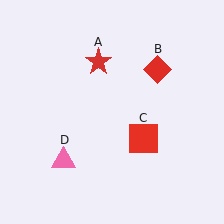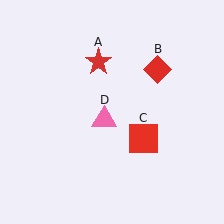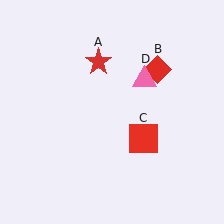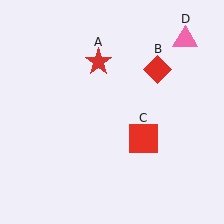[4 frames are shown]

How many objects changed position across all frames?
1 object changed position: pink triangle (object D).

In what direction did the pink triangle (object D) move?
The pink triangle (object D) moved up and to the right.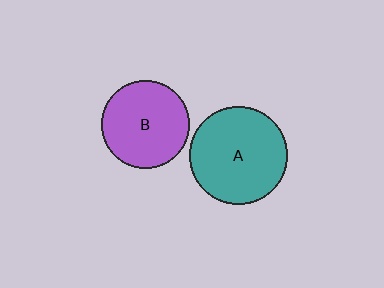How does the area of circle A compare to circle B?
Approximately 1.2 times.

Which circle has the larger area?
Circle A (teal).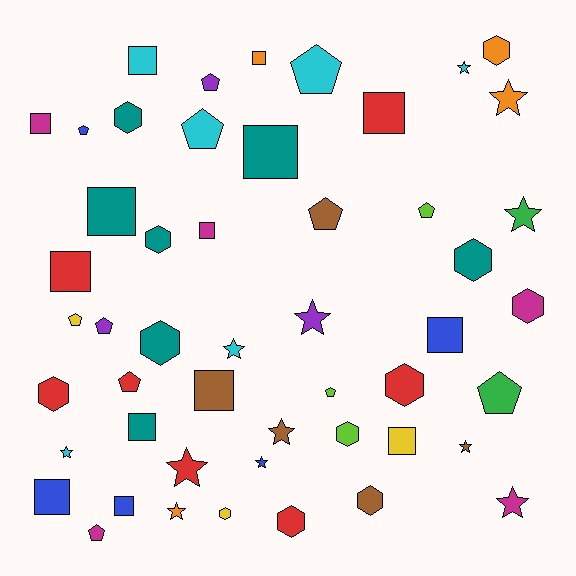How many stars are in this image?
There are 12 stars.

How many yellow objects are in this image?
There are 3 yellow objects.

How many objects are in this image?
There are 50 objects.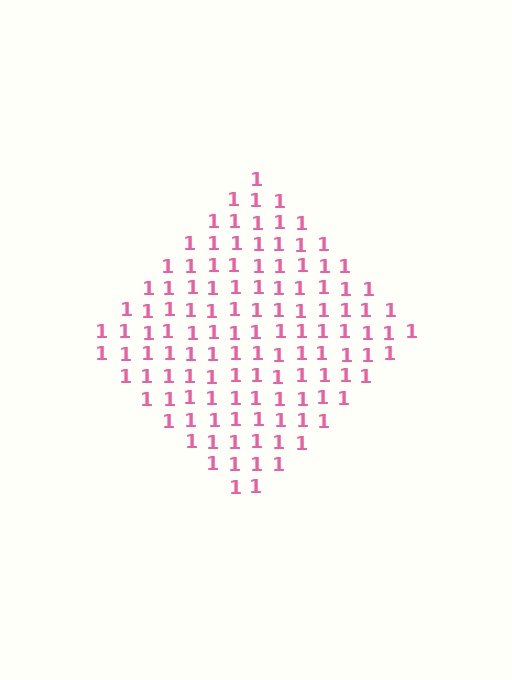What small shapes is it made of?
It is made of small digit 1's.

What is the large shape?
The large shape is a diamond.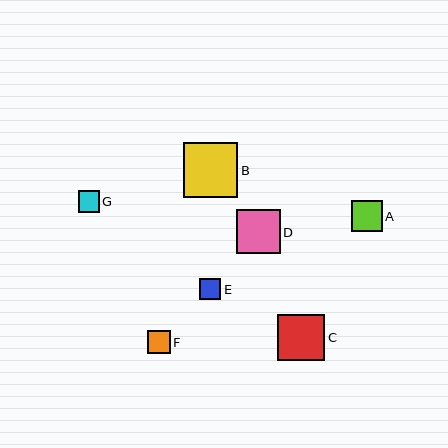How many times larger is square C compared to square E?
Square C is approximately 2.2 times the size of square E.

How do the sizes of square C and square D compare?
Square C and square D are approximately the same size.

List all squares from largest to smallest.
From largest to smallest: B, C, D, A, F, E, G.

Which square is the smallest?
Square G is the smallest with a size of approximately 21 pixels.